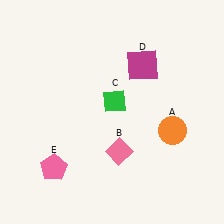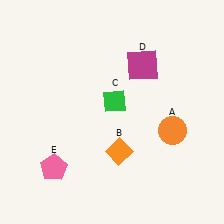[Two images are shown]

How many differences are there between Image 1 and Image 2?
There is 1 difference between the two images.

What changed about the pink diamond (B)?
In Image 1, B is pink. In Image 2, it changed to orange.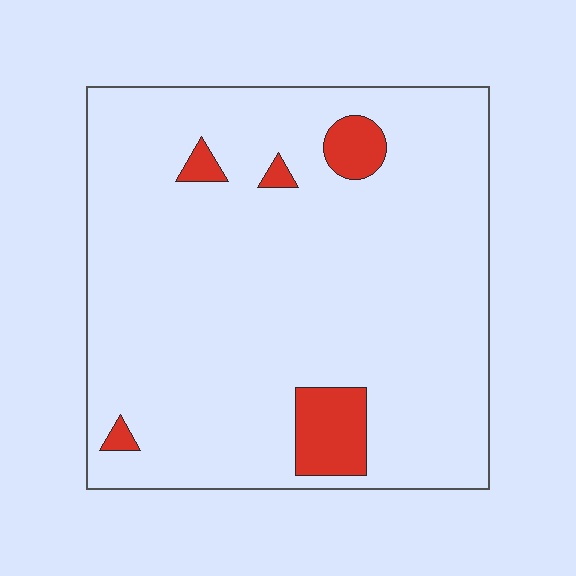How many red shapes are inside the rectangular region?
5.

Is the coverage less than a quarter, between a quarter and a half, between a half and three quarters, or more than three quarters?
Less than a quarter.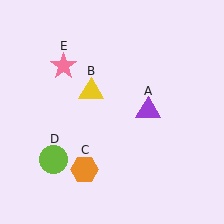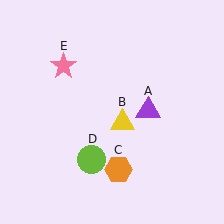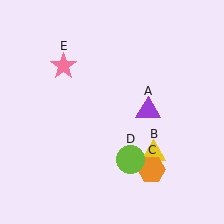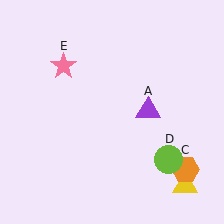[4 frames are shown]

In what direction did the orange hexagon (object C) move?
The orange hexagon (object C) moved right.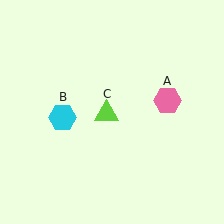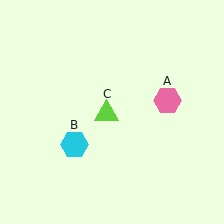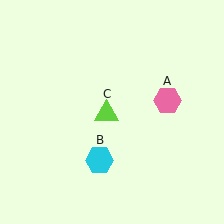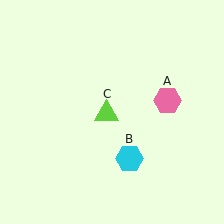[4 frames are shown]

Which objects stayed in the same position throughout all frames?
Pink hexagon (object A) and lime triangle (object C) remained stationary.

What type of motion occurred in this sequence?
The cyan hexagon (object B) rotated counterclockwise around the center of the scene.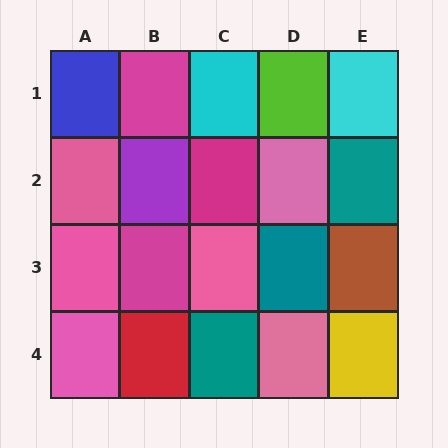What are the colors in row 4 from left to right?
Pink, red, teal, pink, yellow.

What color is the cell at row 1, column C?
Cyan.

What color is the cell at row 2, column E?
Teal.